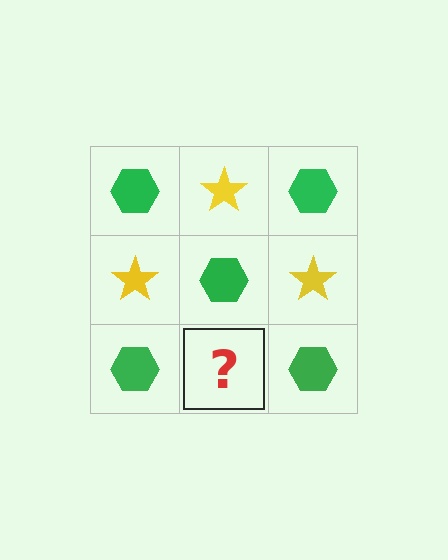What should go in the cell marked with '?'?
The missing cell should contain a yellow star.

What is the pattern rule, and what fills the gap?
The rule is that it alternates green hexagon and yellow star in a checkerboard pattern. The gap should be filled with a yellow star.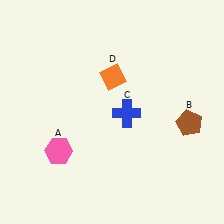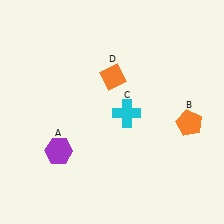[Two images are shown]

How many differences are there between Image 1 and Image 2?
There are 3 differences between the two images.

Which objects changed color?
A changed from pink to purple. B changed from brown to orange. C changed from blue to cyan.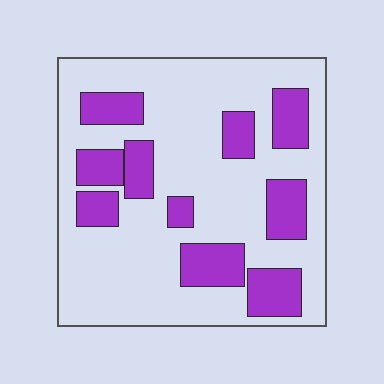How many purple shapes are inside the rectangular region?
10.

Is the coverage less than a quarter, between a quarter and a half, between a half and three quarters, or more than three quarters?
Between a quarter and a half.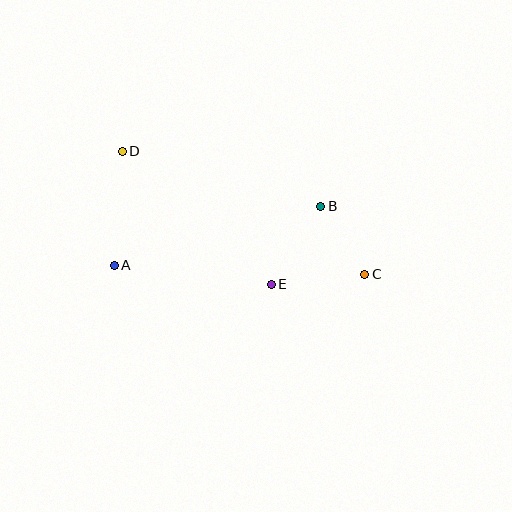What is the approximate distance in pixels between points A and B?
The distance between A and B is approximately 215 pixels.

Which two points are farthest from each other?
Points C and D are farthest from each other.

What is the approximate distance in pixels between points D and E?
The distance between D and E is approximately 200 pixels.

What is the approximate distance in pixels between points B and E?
The distance between B and E is approximately 92 pixels.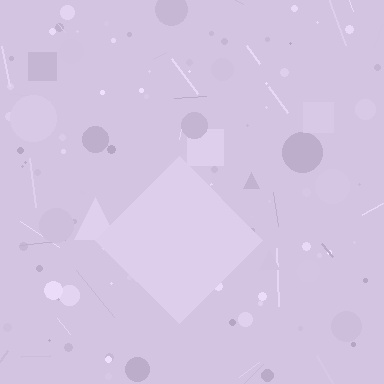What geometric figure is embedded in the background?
A diamond is embedded in the background.